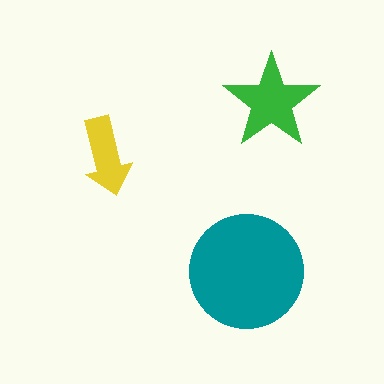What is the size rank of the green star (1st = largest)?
2nd.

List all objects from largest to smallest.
The teal circle, the green star, the yellow arrow.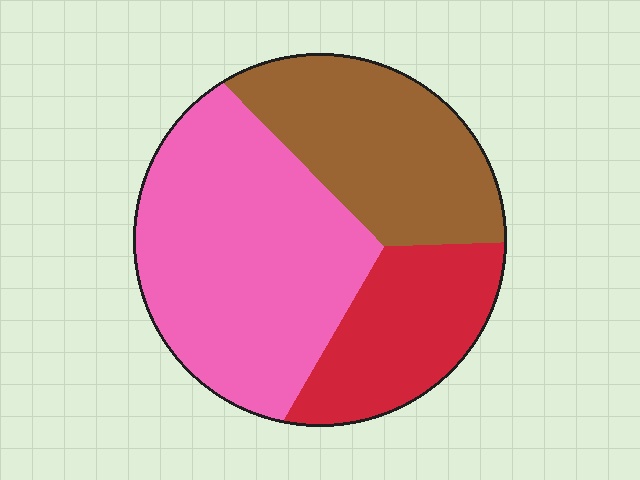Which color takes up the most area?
Pink, at roughly 50%.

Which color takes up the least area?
Red, at roughly 20%.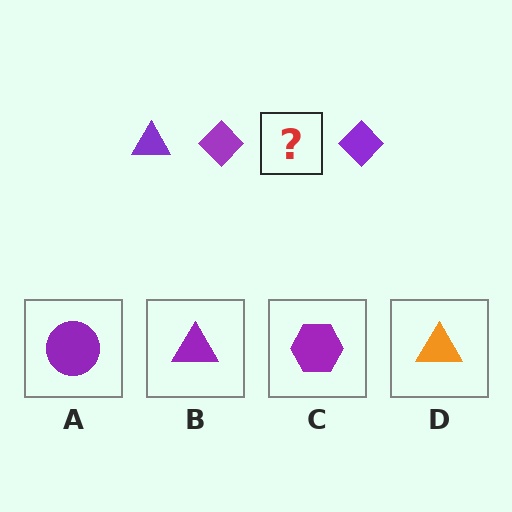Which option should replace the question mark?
Option B.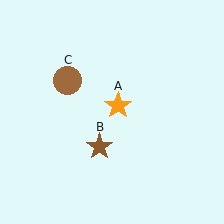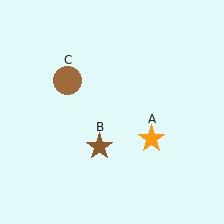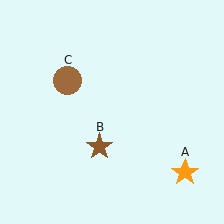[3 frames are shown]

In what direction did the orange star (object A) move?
The orange star (object A) moved down and to the right.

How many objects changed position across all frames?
1 object changed position: orange star (object A).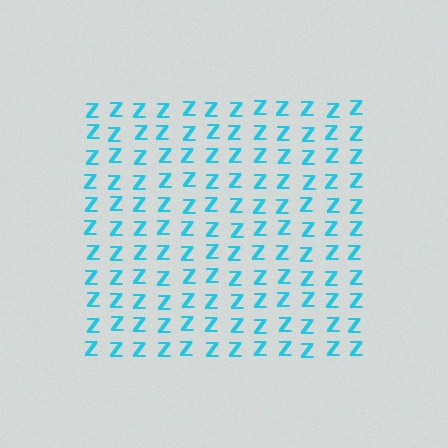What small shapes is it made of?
It is made of small letter Z's.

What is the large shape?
The large shape is a square.